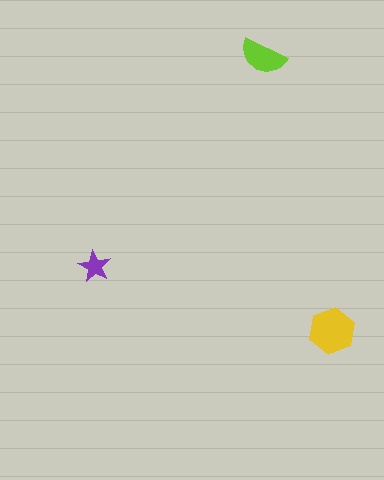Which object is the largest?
The yellow hexagon.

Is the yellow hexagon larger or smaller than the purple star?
Larger.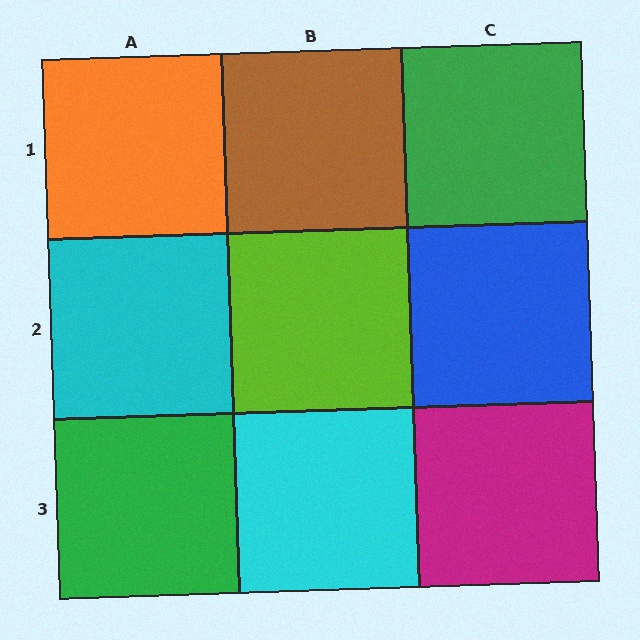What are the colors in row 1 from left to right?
Orange, brown, green.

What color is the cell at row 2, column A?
Cyan.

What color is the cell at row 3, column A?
Green.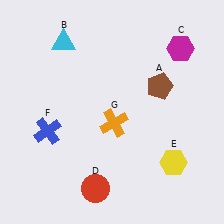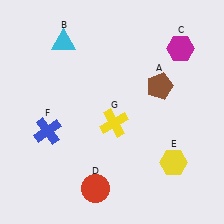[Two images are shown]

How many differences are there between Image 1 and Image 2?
There is 1 difference between the two images.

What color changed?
The cross (G) changed from orange in Image 1 to yellow in Image 2.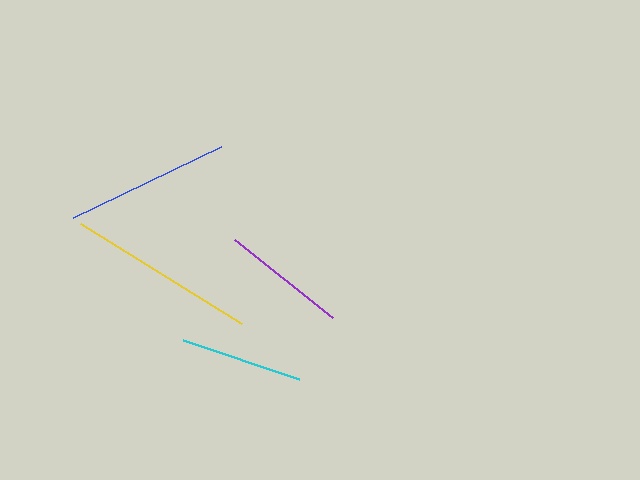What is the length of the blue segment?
The blue segment is approximately 164 pixels long.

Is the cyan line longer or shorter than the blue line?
The blue line is longer than the cyan line.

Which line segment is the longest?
The yellow line is the longest at approximately 189 pixels.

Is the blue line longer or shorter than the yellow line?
The yellow line is longer than the blue line.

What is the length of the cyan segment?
The cyan segment is approximately 123 pixels long.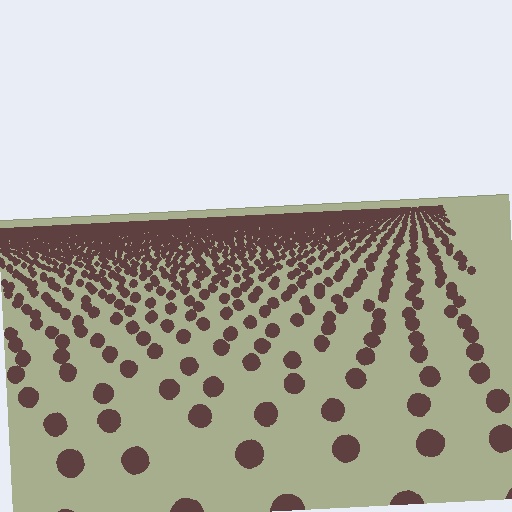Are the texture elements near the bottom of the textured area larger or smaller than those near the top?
Larger. Near the bottom, elements are closer to the viewer and appear at a bigger on-screen size.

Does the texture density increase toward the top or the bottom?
Density increases toward the top.